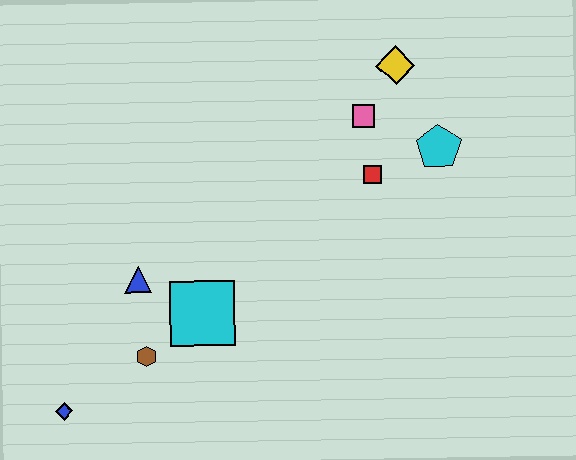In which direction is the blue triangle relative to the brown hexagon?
The blue triangle is above the brown hexagon.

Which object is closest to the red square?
The pink square is closest to the red square.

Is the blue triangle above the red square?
No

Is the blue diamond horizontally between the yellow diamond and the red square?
No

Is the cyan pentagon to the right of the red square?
Yes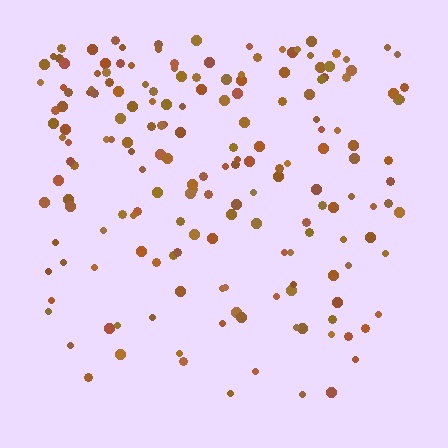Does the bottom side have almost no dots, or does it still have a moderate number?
Still a moderate number, just noticeably fewer than the top.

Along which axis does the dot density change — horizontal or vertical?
Vertical.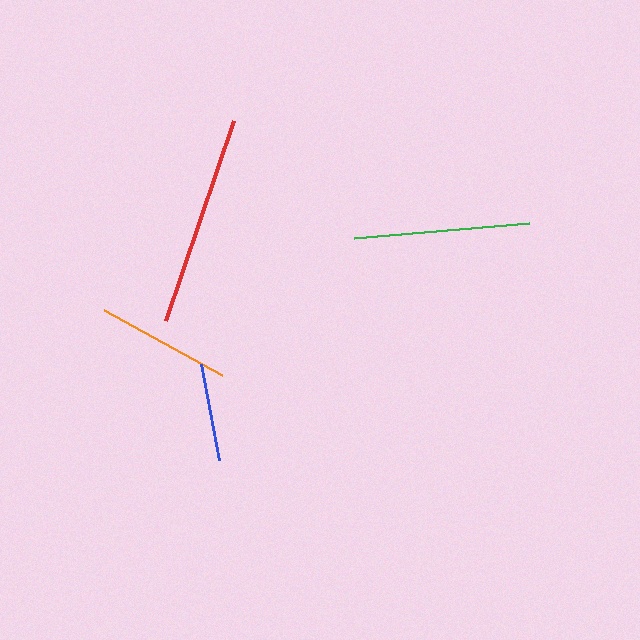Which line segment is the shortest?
The blue line is the shortest at approximately 98 pixels.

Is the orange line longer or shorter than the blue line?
The orange line is longer than the blue line.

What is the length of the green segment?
The green segment is approximately 175 pixels long.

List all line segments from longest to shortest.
From longest to shortest: red, green, orange, blue.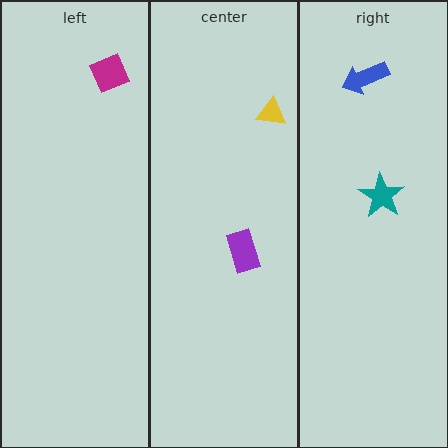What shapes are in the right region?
The teal star, the blue arrow.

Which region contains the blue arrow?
The right region.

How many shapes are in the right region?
2.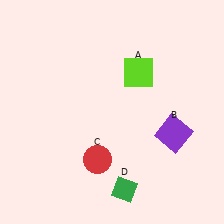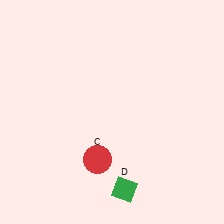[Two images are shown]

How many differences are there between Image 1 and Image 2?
There are 2 differences between the two images.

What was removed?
The purple square (B), the lime square (A) were removed in Image 2.